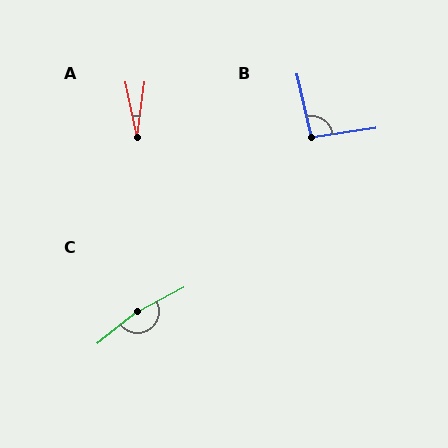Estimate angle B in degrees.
Approximately 95 degrees.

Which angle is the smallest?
A, at approximately 20 degrees.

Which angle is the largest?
C, at approximately 169 degrees.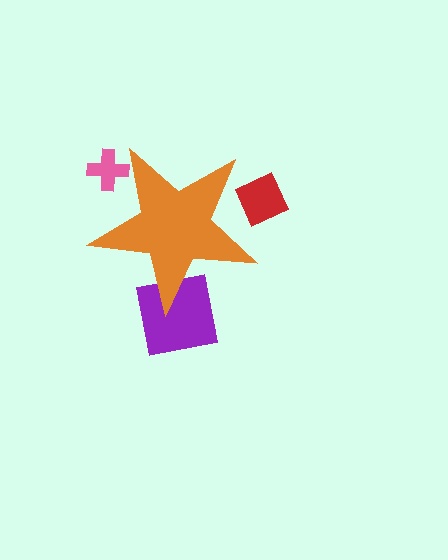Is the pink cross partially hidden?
Yes, the pink cross is partially hidden behind the orange star.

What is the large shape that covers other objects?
An orange star.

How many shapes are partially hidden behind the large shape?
3 shapes are partially hidden.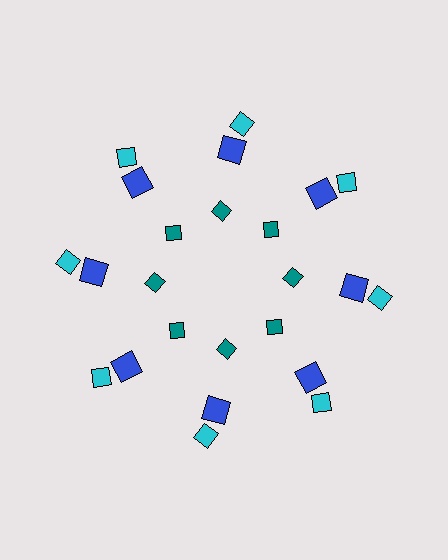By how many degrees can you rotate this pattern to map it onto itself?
The pattern maps onto itself every 45 degrees of rotation.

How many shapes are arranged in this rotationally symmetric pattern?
There are 24 shapes, arranged in 8 groups of 3.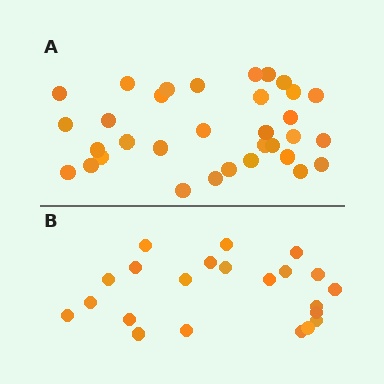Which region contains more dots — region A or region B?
Region A (the top region) has more dots.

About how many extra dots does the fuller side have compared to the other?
Region A has roughly 12 or so more dots than region B.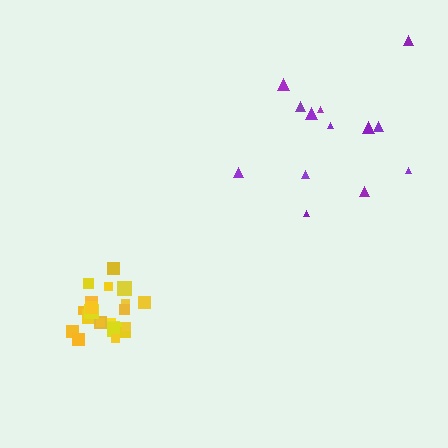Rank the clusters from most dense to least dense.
yellow, purple.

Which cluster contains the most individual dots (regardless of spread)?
Yellow (23).